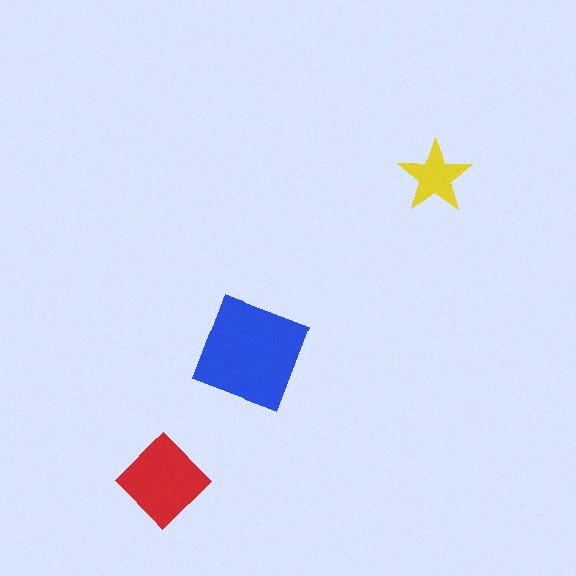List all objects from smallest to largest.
The yellow star, the red diamond, the blue square.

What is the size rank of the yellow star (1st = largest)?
3rd.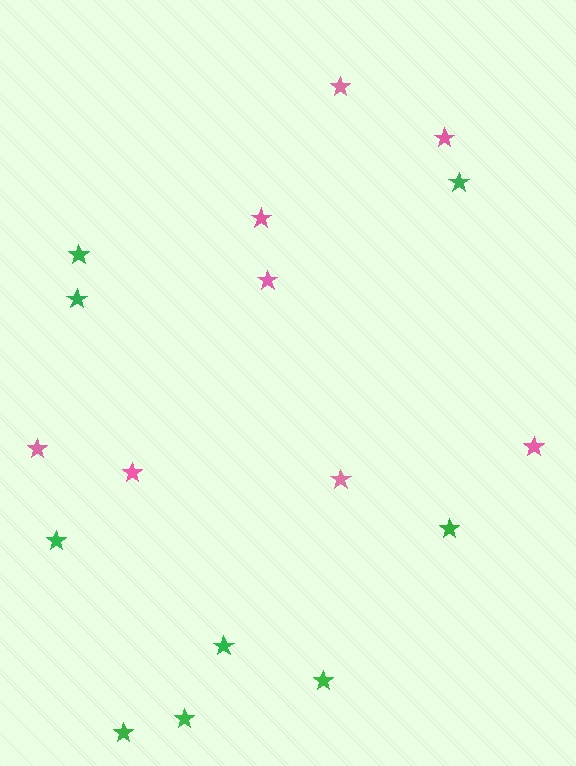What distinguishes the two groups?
There are 2 groups: one group of green stars (9) and one group of pink stars (8).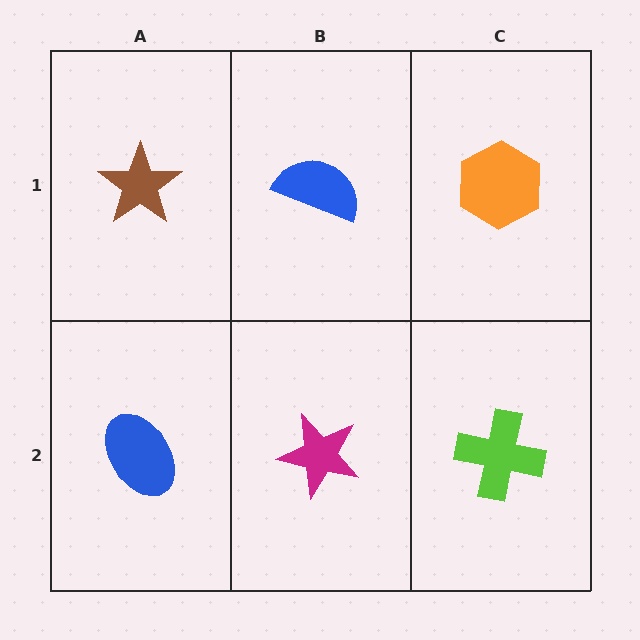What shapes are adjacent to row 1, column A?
A blue ellipse (row 2, column A), a blue semicircle (row 1, column B).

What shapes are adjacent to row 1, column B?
A magenta star (row 2, column B), a brown star (row 1, column A), an orange hexagon (row 1, column C).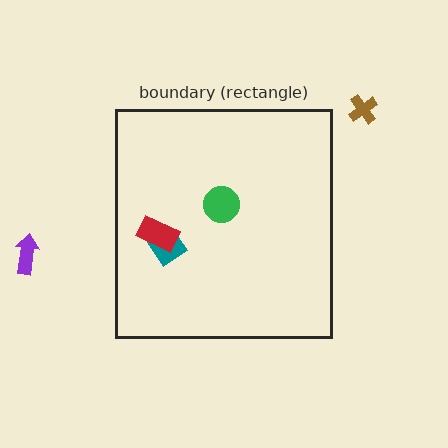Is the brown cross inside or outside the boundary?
Outside.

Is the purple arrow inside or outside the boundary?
Outside.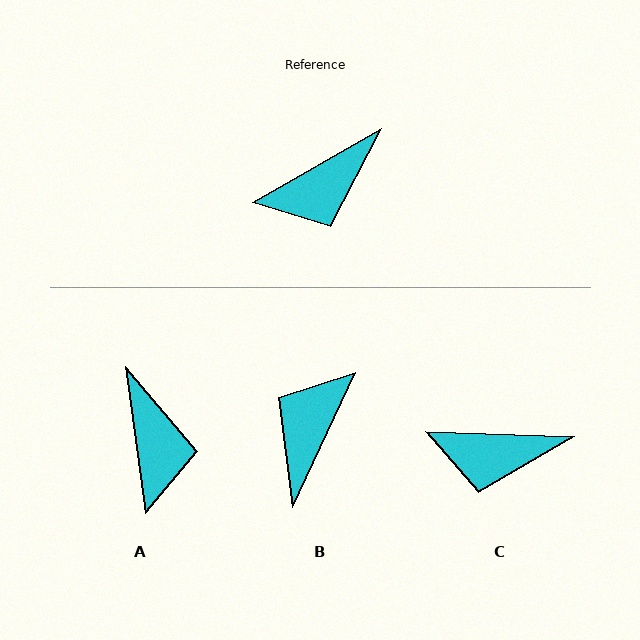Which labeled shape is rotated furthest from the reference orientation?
B, about 145 degrees away.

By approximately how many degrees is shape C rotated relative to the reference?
Approximately 32 degrees clockwise.